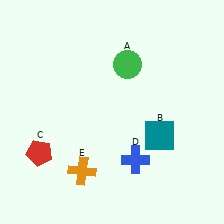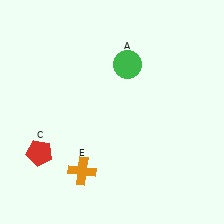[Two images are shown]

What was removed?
The blue cross (D), the teal square (B) were removed in Image 2.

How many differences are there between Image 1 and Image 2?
There are 2 differences between the two images.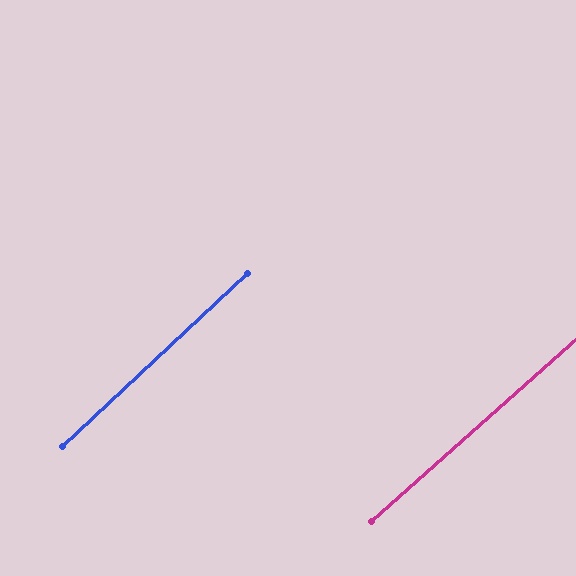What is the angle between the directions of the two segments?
Approximately 1 degree.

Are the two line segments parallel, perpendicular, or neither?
Parallel — their directions differ by only 1.4°.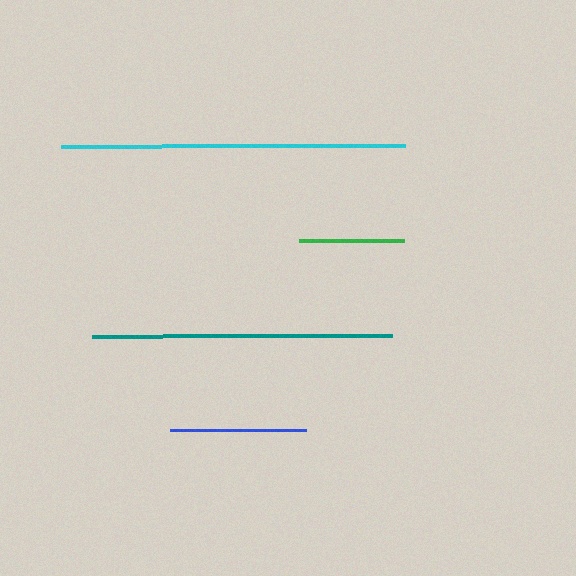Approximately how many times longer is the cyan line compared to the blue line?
The cyan line is approximately 2.5 times the length of the blue line.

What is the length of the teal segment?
The teal segment is approximately 300 pixels long.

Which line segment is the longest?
The cyan line is the longest at approximately 343 pixels.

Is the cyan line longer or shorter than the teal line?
The cyan line is longer than the teal line.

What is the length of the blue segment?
The blue segment is approximately 137 pixels long.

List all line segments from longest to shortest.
From longest to shortest: cyan, teal, blue, green.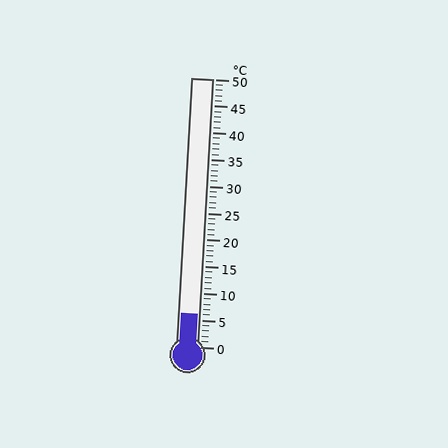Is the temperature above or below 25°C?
The temperature is below 25°C.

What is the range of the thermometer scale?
The thermometer scale ranges from 0°C to 50°C.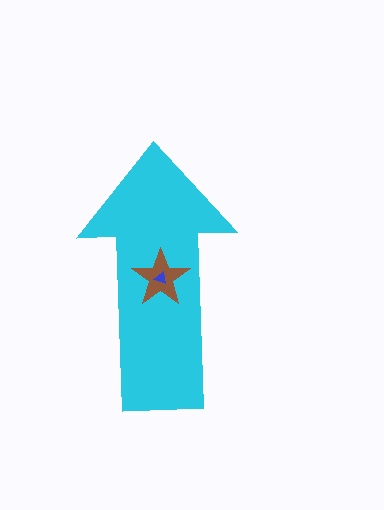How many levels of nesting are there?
3.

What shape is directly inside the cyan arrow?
The brown star.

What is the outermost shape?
The cyan arrow.